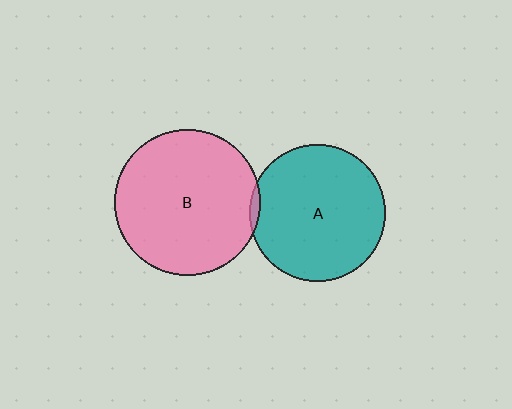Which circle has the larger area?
Circle B (pink).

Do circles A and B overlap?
Yes.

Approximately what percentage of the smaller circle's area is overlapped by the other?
Approximately 5%.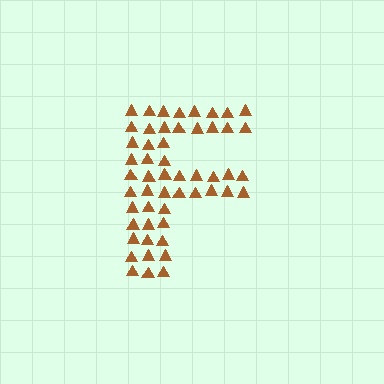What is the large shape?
The large shape is the letter F.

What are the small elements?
The small elements are triangles.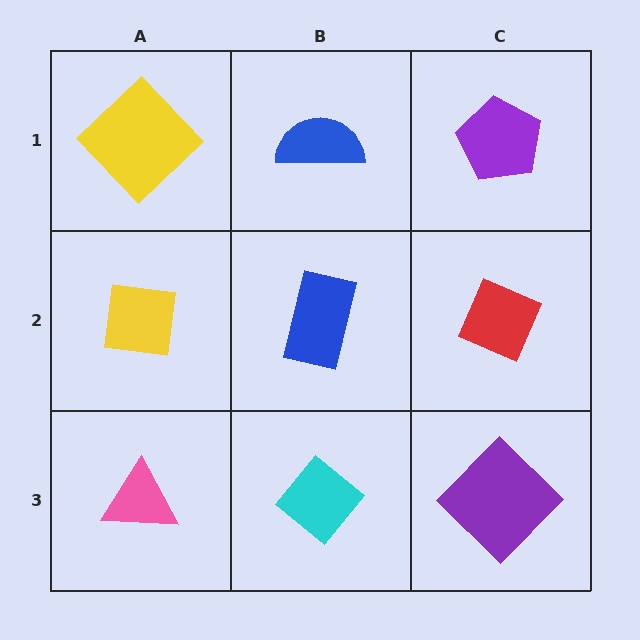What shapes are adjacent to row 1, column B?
A blue rectangle (row 2, column B), a yellow diamond (row 1, column A), a purple pentagon (row 1, column C).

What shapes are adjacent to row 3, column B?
A blue rectangle (row 2, column B), a pink triangle (row 3, column A), a purple diamond (row 3, column C).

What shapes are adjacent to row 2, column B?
A blue semicircle (row 1, column B), a cyan diamond (row 3, column B), a yellow square (row 2, column A), a red diamond (row 2, column C).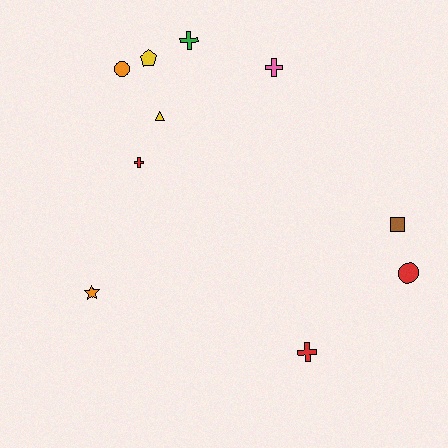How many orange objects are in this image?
There are 2 orange objects.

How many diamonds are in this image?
There are no diamonds.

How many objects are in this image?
There are 10 objects.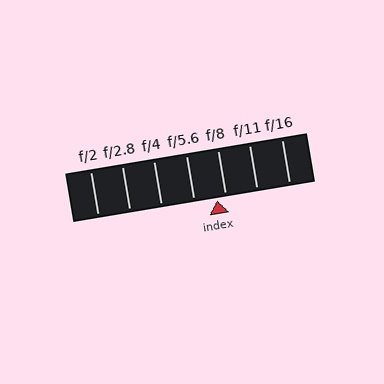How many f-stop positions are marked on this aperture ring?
There are 7 f-stop positions marked.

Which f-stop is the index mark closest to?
The index mark is closest to f/8.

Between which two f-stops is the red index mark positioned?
The index mark is between f/5.6 and f/8.